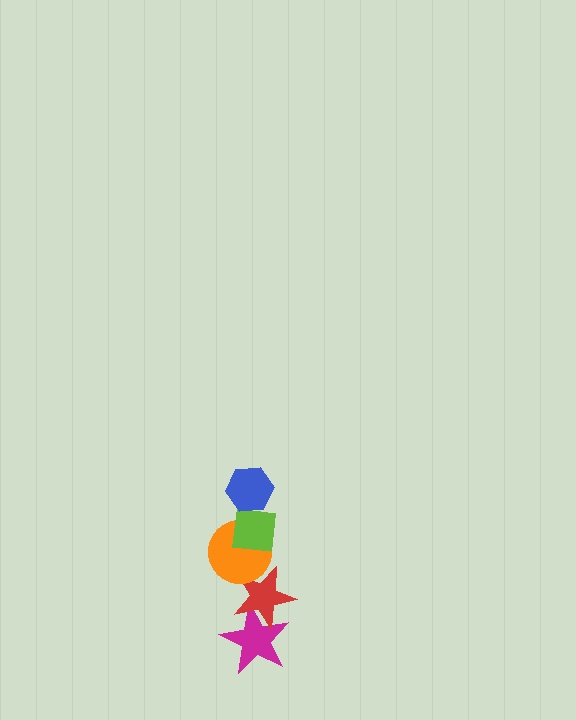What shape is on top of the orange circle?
The lime square is on top of the orange circle.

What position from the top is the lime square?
The lime square is 2nd from the top.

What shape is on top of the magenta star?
The red star is on top of the magenta star.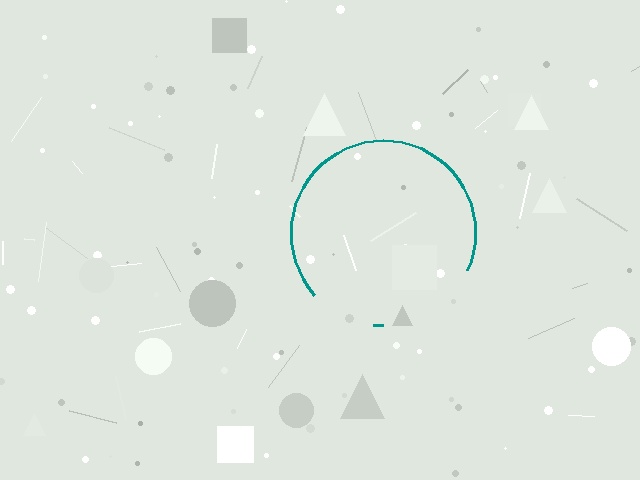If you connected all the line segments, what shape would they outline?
They would outline a circle.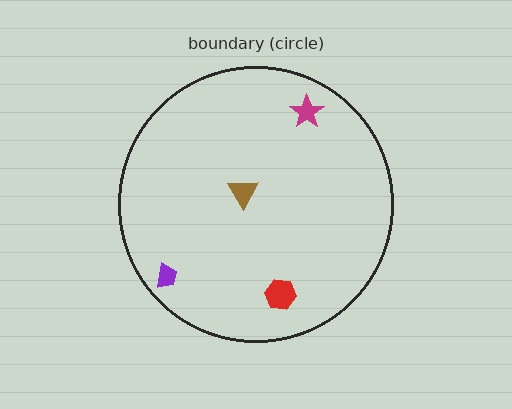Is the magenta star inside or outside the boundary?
Inside.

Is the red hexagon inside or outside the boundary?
Inside.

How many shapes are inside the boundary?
4 inside, 0 outside.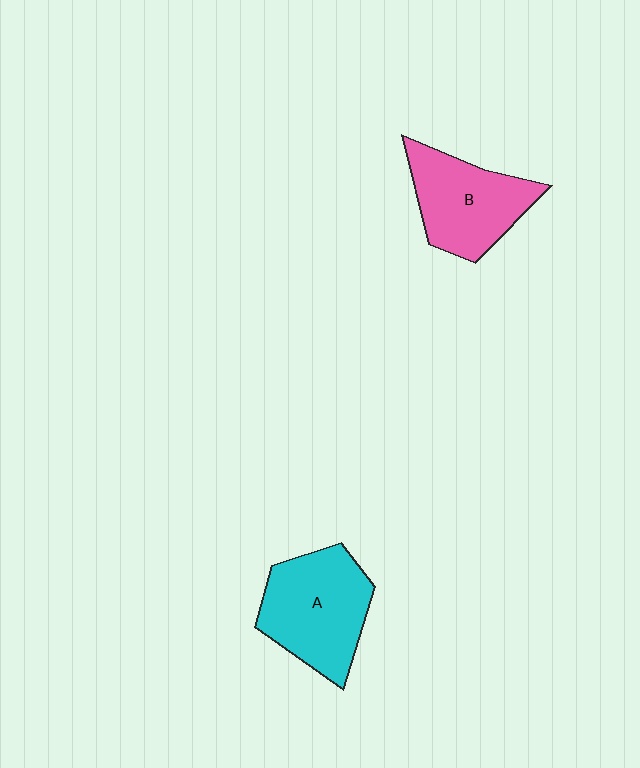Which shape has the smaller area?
Shape B (pink).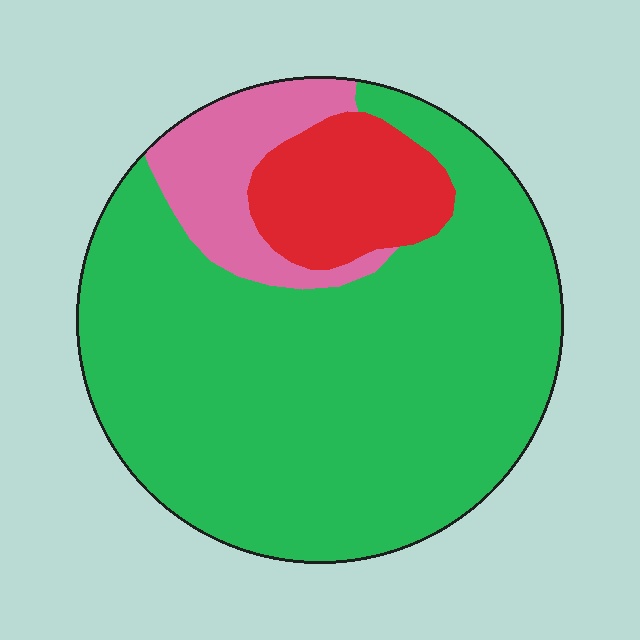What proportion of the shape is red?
Red covers roughly 15% of the shape.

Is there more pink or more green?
Green.